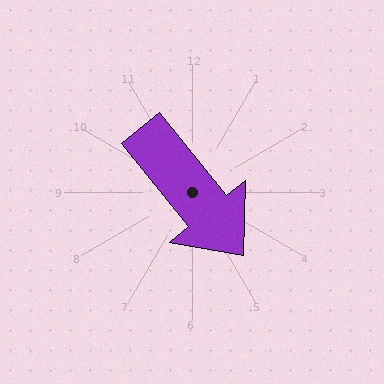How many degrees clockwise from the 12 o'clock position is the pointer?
Approximately 141 degrees.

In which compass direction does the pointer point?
Southeast.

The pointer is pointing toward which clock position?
Roughly 5 o'clock.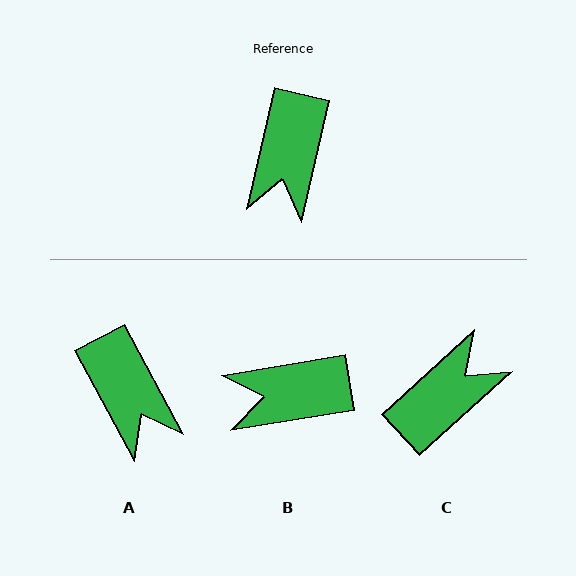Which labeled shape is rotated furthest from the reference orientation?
C, about 146 degrees away.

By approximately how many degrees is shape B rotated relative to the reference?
Approximately 67 degrees clockwise.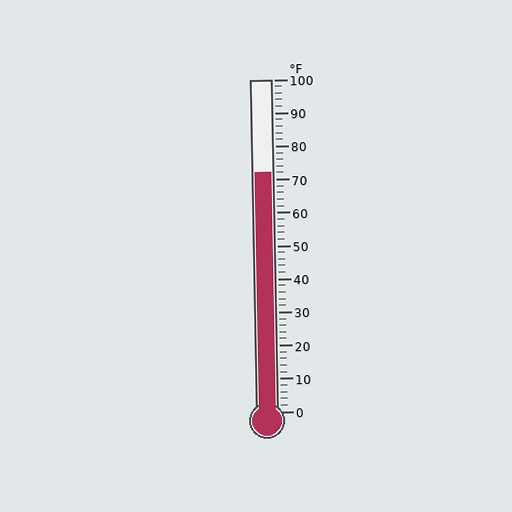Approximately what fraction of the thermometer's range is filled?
The thermometer is filled to approximately 70% of its range.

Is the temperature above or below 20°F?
The temperature is above 20°F.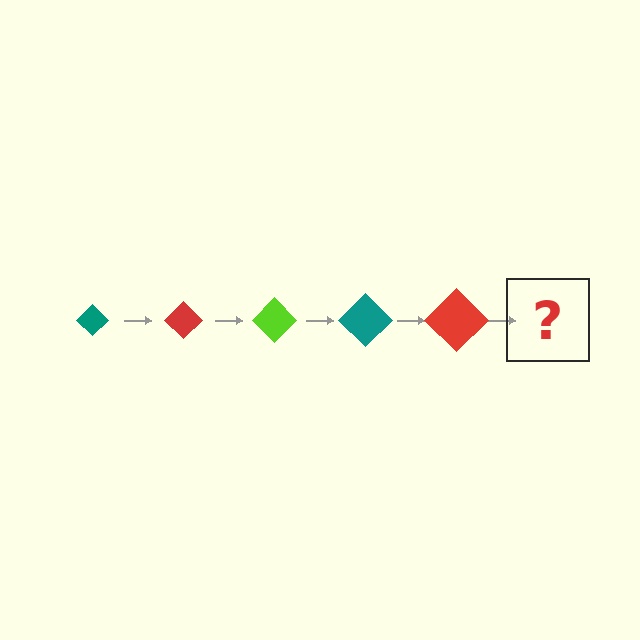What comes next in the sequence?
The next element should be a lime diamond, larger than the previous one.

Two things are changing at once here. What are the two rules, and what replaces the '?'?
The two rules are that the diamond grows larger each step and the color cycles through teal, red, and lime. The '?' should be a lime diamond, larger than the previous one.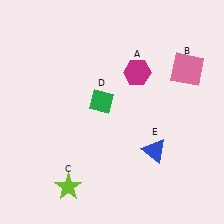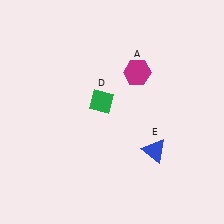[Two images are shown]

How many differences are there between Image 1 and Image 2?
There are 2 differences between the two images.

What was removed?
The lime star (C), the pink square (B) were removed in Image 2.